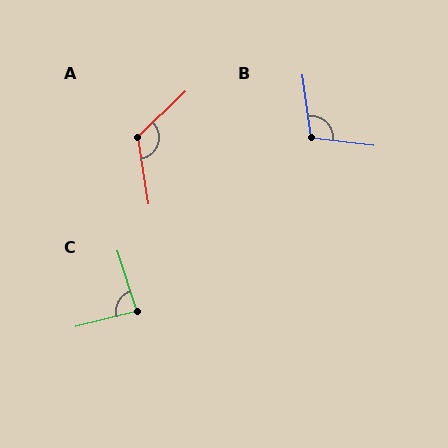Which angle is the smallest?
C, at approximately 86 degrees.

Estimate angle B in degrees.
Approximately 105 degrees.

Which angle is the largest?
A, at approximately 125 degrees.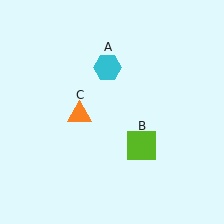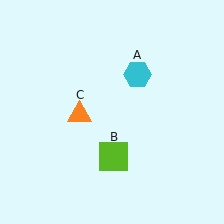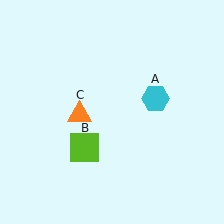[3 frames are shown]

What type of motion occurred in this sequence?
The cyan hexagon (object A), lime square (object B) rotated clockwise around the center of the scene.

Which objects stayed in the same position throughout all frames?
Orange triangle (object C) remained stationary.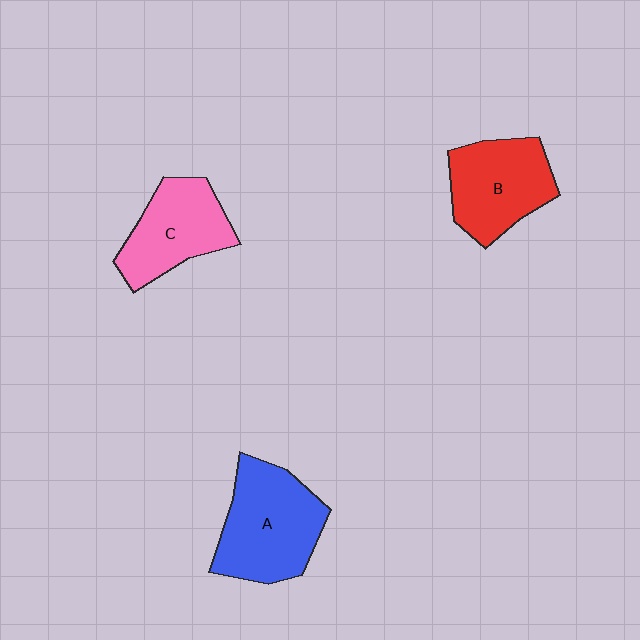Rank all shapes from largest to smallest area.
From largest to smallest: A (blue), B (red), C (pink).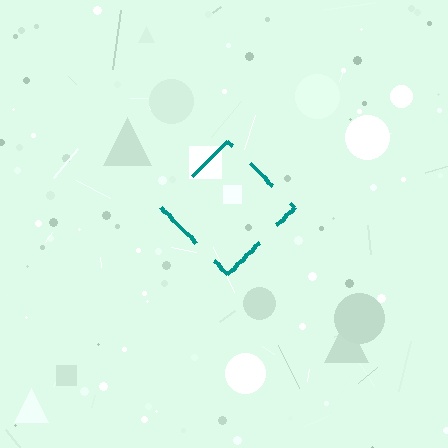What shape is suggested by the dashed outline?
The dashed outline suggests a diamond.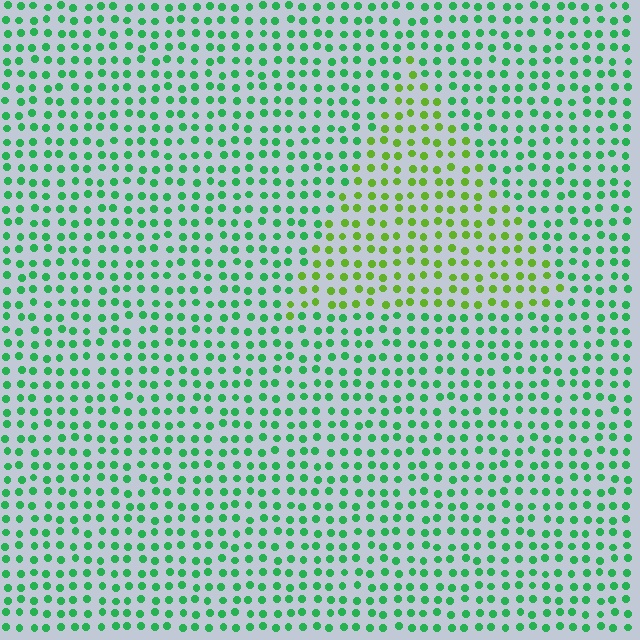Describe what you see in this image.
The image is filled with small green elements in a uniform arrangement. A triangle-shaped region is visible where the elements are tinted to a slightly different hue, forming a subtle color boundary.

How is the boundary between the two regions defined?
The boundary is defined purely by a slight shift in hue (about 44 degrees). Spacing, size, and orientation are identical on both sides.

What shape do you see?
I see a triangle.